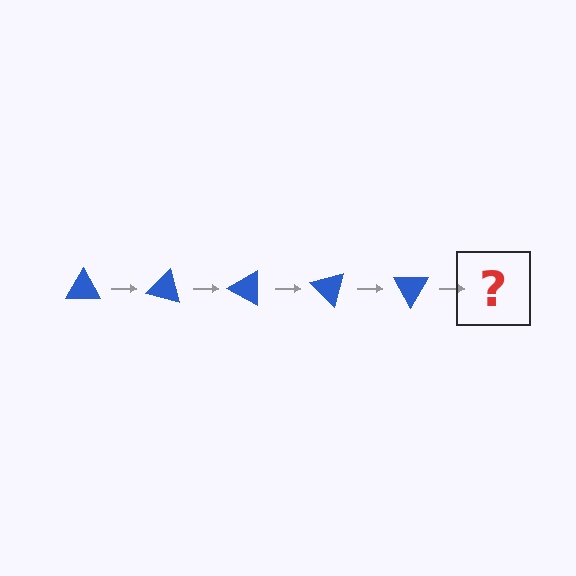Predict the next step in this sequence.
The next step is a blue triangle rotated 75 degrees.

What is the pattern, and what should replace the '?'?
The pattern is that the triangle rotates 15 degrees each step. The '?' should be a blue triangle rotated 75 degrees.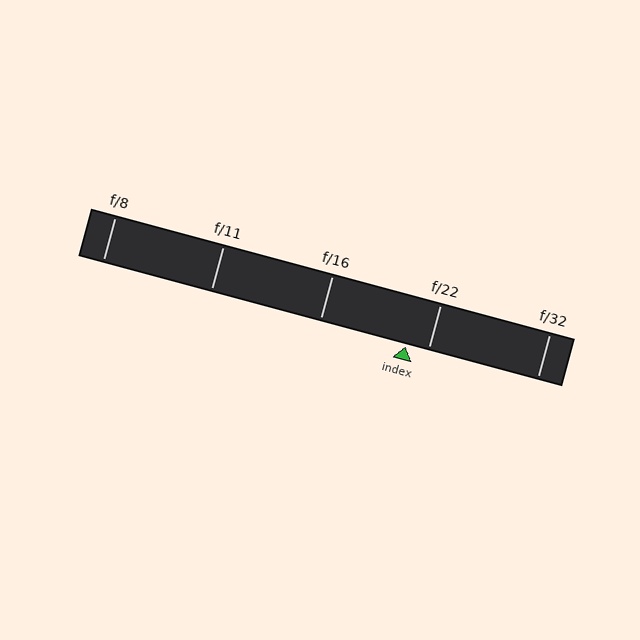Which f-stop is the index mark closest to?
The index mark is closest to f/22.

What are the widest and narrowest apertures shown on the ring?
The widest aperture shown is f/8 and the narrowest is f/32.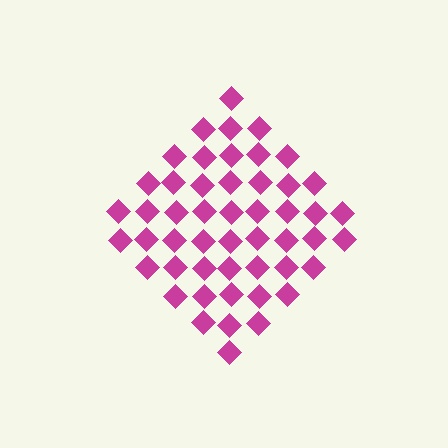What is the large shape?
The large shape is a diamond.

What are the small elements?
The small elements are diamonds.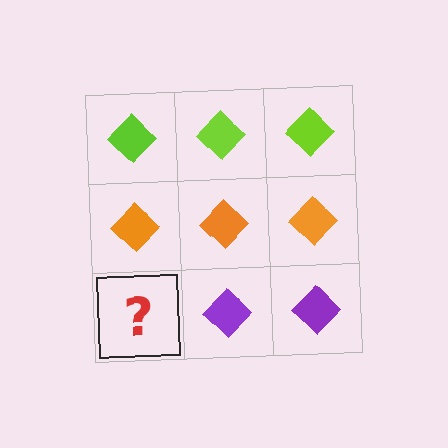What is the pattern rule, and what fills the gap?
The rule is that each row has a consistent color. The gap should be filled with a purple diamond.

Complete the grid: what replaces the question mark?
The question mark should be replaced with a purple diamond.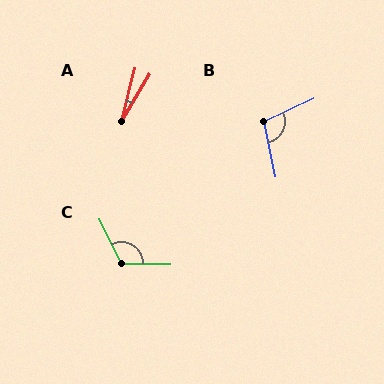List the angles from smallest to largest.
A (16°), B (104°), C (117°).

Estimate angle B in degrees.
Approximately 104 degrees.